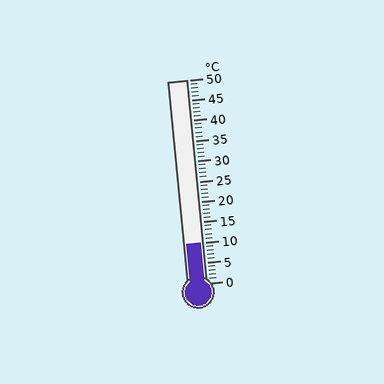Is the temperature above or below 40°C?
The temperature is below 40°C.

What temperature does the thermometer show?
The thermometer shows approximately 10°C.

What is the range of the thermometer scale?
The thermometer scale ranges from 0°C to 50°C.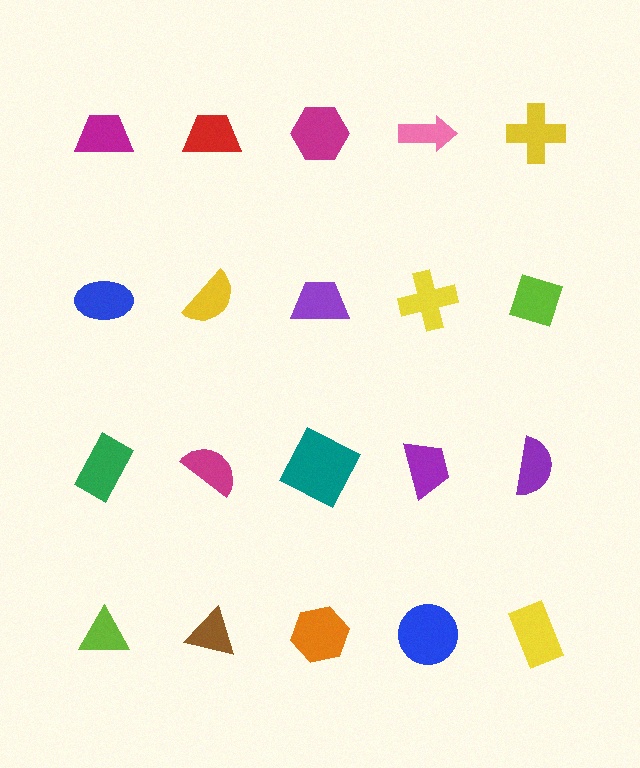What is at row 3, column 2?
A magenta semicircle.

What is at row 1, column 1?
A magenta trapezoid.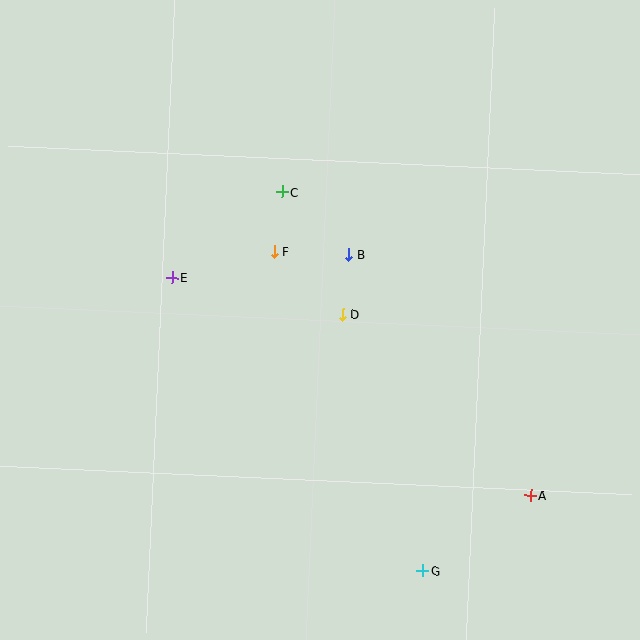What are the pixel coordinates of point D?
Point D is at (343, 314).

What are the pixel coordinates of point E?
Point E is at (172, 277).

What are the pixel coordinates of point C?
Point C is at (282, 192).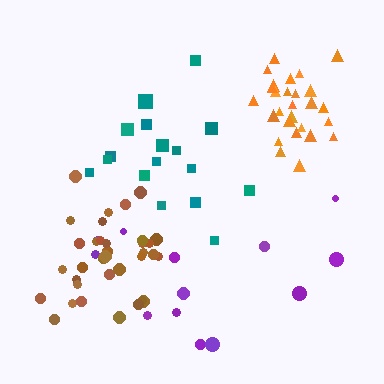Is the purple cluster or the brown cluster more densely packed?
Brown.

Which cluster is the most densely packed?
Orange.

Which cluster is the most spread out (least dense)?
Purple.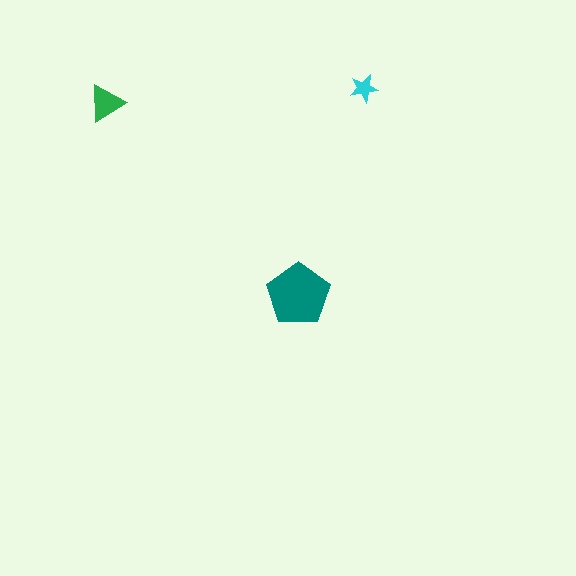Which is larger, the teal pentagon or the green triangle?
The teal pentagon.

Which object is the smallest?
The cyan star.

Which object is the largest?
The teal pentagon.